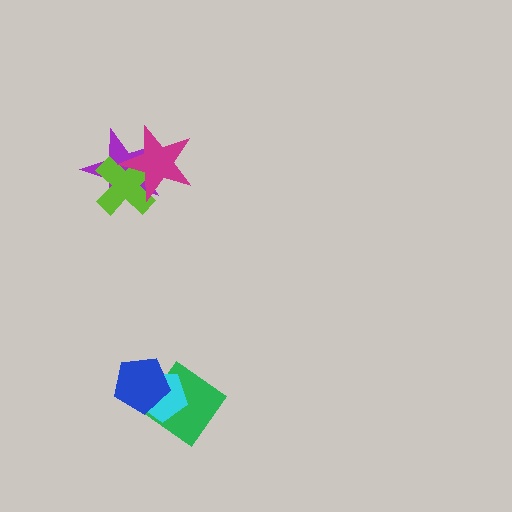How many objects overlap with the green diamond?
2 objects overlap with the green diamond.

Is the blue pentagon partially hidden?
No, no other shape covers it.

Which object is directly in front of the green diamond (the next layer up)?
The cyan pentagon is directly in front of the green diamond.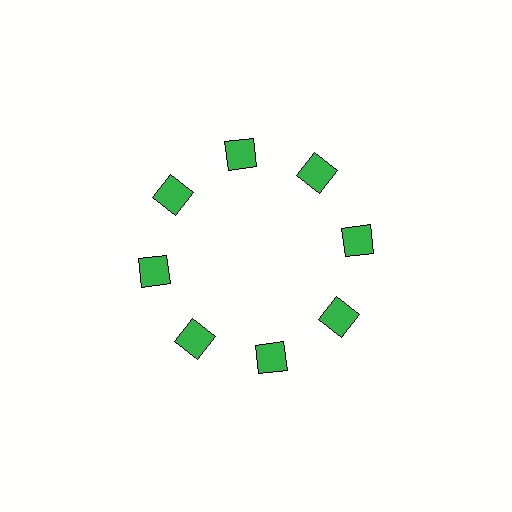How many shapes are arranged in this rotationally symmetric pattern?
There are 8 shapes, arranged in 8 groups of 1.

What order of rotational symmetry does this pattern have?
This pattern has 8-fold rotational symmetry.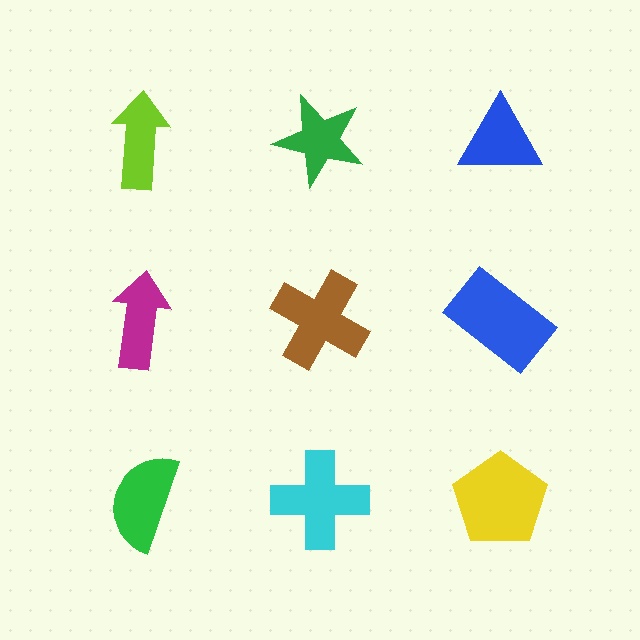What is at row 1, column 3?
A blue triangle.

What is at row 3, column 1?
A green semicircle.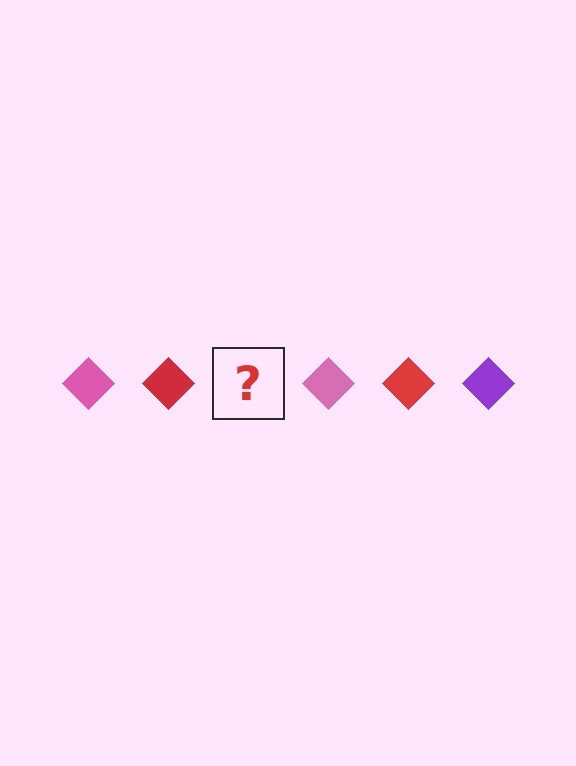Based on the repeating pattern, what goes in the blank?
The blank should be a purple diamond.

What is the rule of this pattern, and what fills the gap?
The rule is that the pattern cycles through pink, red, purple diamonds. The gap should be filled with a purple diamond.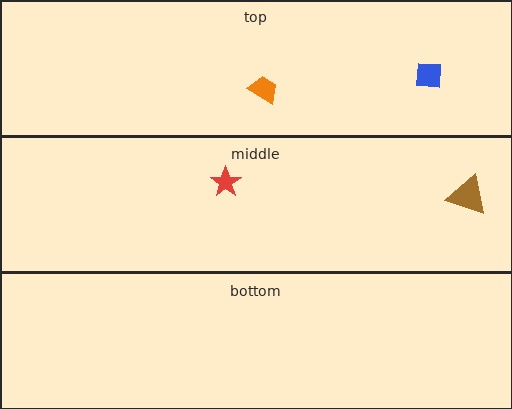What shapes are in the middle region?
The brown triangle, the red star.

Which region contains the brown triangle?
The middle region.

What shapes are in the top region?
The blue square, the orange trapezoid.